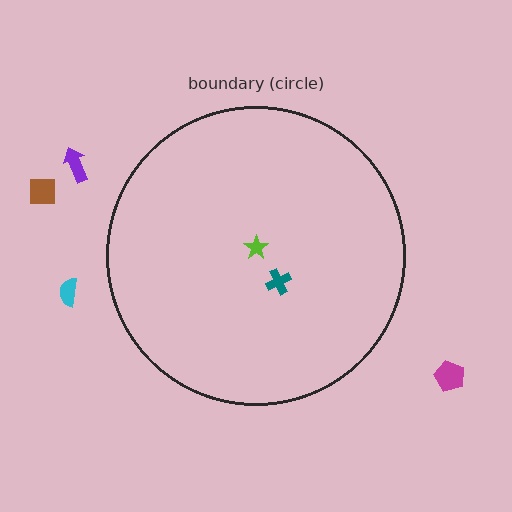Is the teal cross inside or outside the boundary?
Inside.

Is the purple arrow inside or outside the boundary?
Outside.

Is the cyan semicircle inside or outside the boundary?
Outside.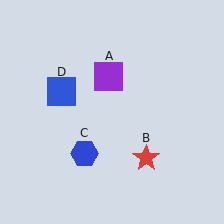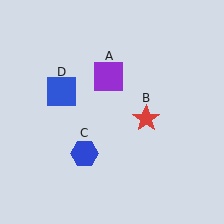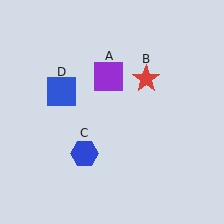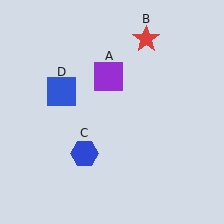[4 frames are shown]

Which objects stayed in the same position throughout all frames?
Purple square (object A) and blue hexagon (object C) and blue square (object D) remained stationary.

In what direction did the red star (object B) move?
The red star (object B) moved up.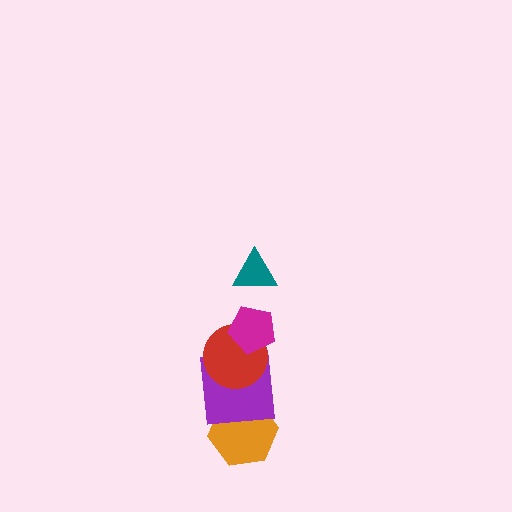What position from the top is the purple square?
The purple square is 4th from the top.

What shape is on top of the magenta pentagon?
The teal triangle is on top of the magenta pentagon.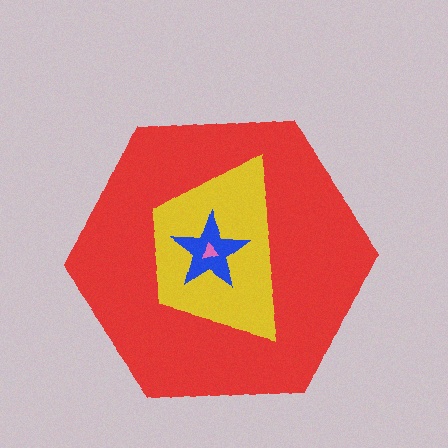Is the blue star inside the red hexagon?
Yes.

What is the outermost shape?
The red hexagon.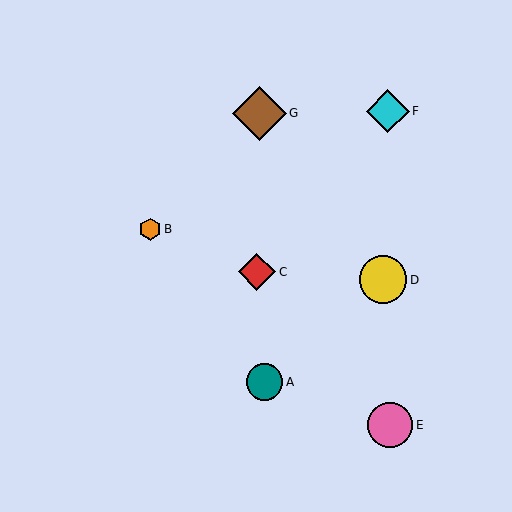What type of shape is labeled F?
Shape F is a cyan diamond.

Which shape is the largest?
The brown diamond (labeled G) is the largest.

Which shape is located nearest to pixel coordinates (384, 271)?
The yellow circle (labeled D) at (383, 280) is nearest to that location.